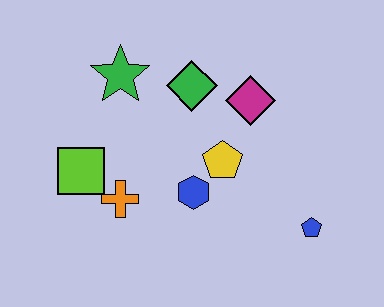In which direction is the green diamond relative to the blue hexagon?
The green diamond is above the blue hexagon.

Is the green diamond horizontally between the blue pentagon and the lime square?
Yes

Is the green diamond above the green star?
No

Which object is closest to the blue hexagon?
The yellow pentagon is closest to the blue hexagon.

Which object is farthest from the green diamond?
The blue pentagon is farthest from the green diamond.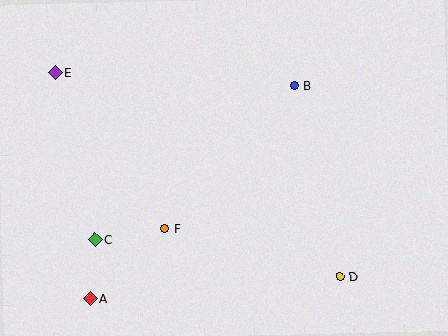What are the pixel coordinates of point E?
Point E is at (55, 73).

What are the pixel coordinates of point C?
Point C is at (95, 240).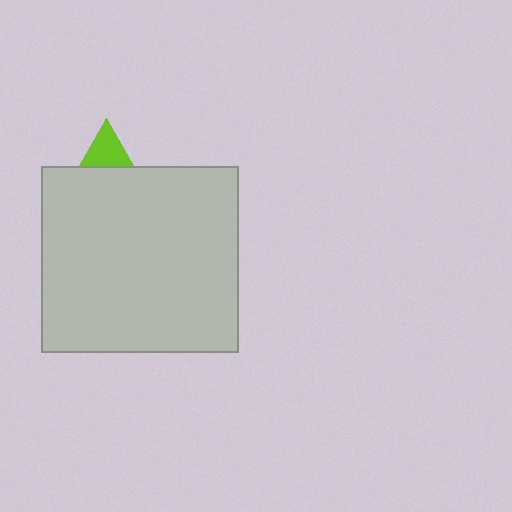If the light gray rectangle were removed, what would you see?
You would see the complete lime triangle.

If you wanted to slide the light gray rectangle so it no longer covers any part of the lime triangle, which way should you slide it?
Slide it down — that is the most direct way to separate the two shapes.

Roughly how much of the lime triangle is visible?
A small part of it is visible (roughly 31%).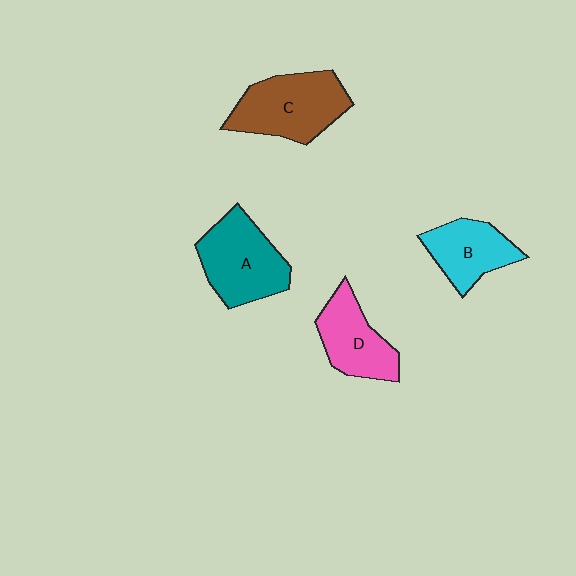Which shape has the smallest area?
Shape B (cyan).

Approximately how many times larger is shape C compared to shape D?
Approximately 1.3 times.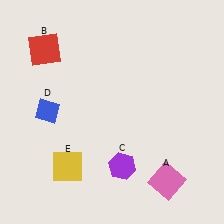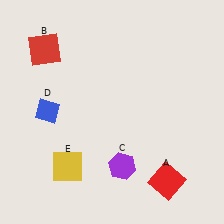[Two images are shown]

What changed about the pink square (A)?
In Image 1, A is pink. In Image 2, it changed to red.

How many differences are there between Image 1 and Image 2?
There is 1 difference between the two images.